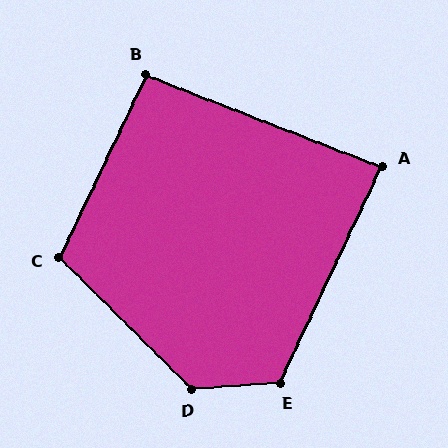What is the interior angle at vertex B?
Approximately 94 degrees (approximately right).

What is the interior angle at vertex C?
Approximately 109 degrees (obtuse).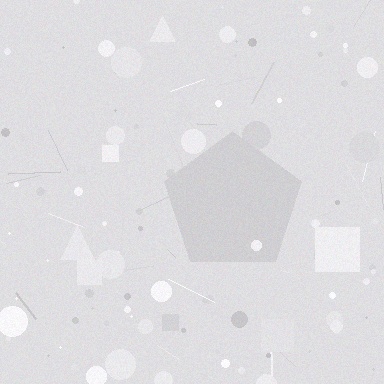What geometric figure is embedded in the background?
A pentagon is embedded in the background.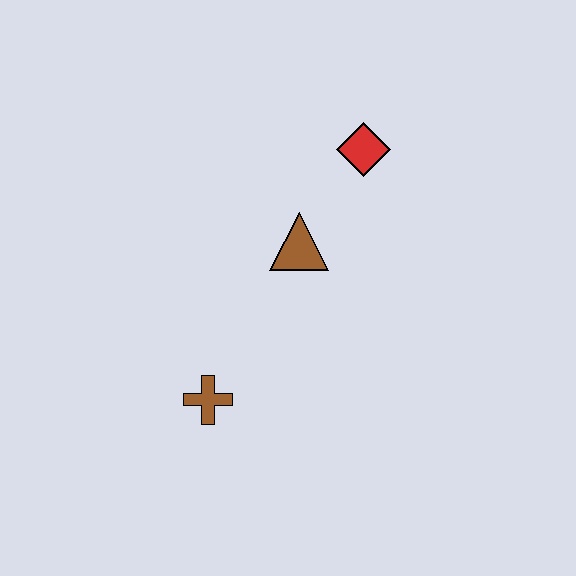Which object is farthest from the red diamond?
The brown cross is farthest from the red diamond.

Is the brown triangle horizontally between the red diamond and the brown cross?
Yes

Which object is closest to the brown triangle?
The red diamond is closest to the brown triangle.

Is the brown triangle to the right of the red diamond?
No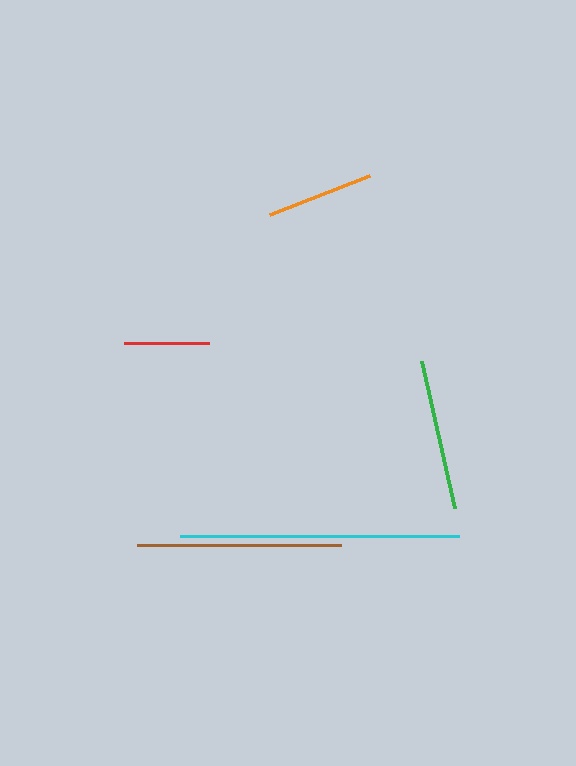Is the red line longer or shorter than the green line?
The green line is longer than the red line.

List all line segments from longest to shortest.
From longest to shortest: cyan, brown, green, orange, red.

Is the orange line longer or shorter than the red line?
The orange line is longer than the red line.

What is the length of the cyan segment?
The cyan segment is approximately 279 pixels long.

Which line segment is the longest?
The cyan line is the longest at approximately 279 pixels.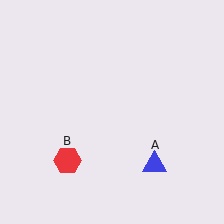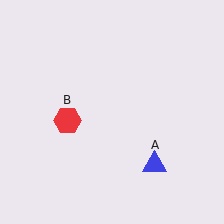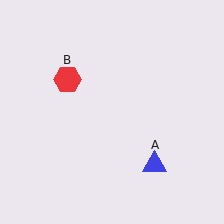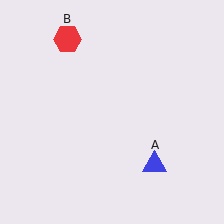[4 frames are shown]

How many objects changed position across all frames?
1 object changed position: red hexagon (object B).